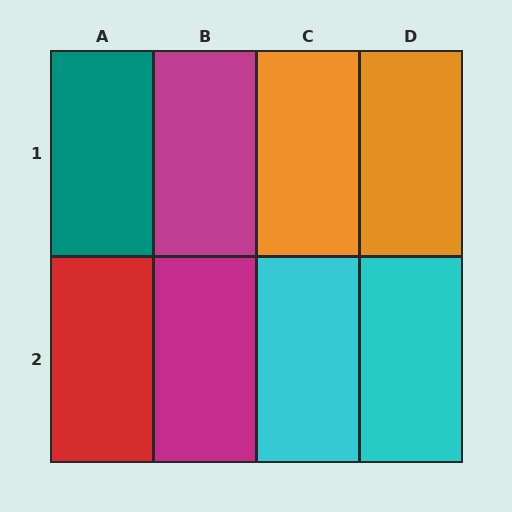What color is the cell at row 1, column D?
Orange.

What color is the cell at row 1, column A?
Teal.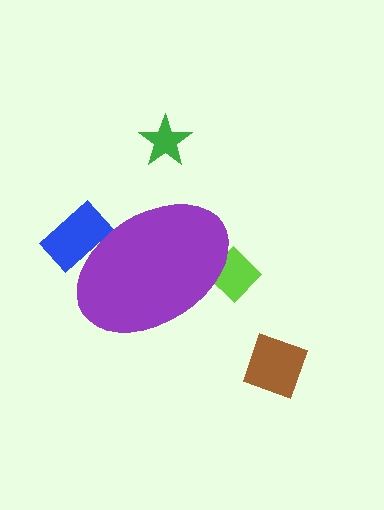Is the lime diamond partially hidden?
Yes, the lime diamond is partially hidden behind the purple ellipse.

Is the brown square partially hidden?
No, the brown square is fully visible.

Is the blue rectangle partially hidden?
Yes, the blue rectangle is partially hidden behind the purple ellipse.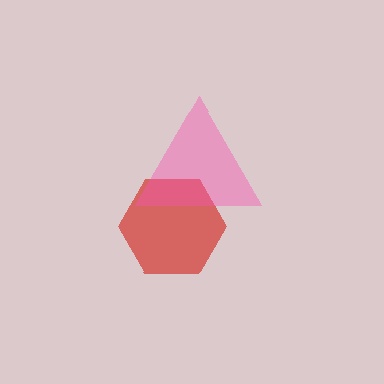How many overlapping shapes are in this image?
There are 2 overlapping shapes in the image.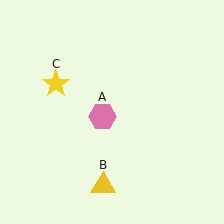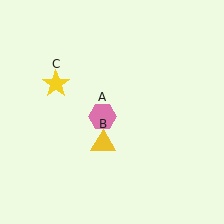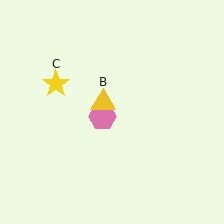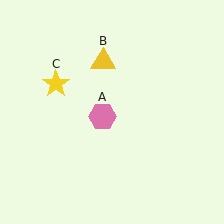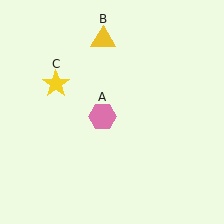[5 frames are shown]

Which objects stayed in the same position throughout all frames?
Pink hexagon (object A) and yellow star (object C) remained stationary.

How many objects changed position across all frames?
1 object changed position: yellow triangle (object B).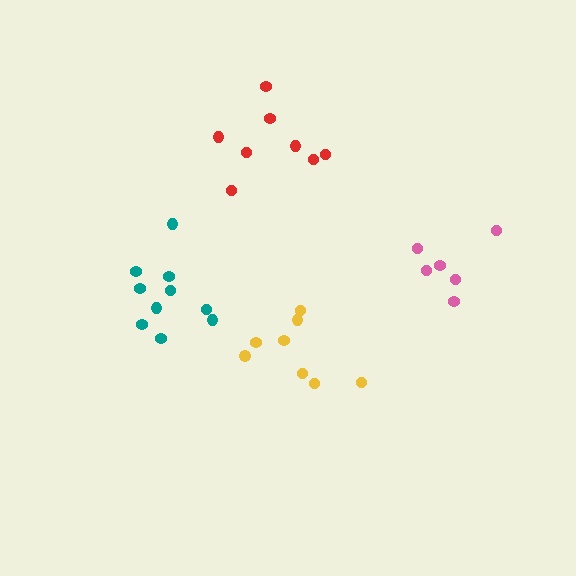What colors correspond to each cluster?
The clusters are colored: yellow, red, teal, pink.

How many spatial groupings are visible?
There are 4 spatial groupings.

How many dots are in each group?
Group 1: 8 dots, Group 2: 8 dots, Group 3: 10 dots, Group 4: 6 dots (32 total).